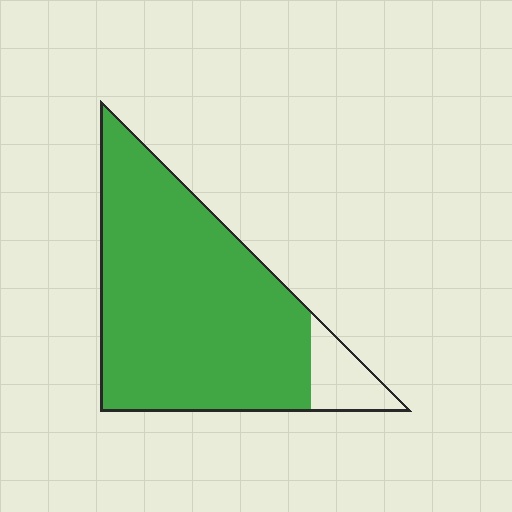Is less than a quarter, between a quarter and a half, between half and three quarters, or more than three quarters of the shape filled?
More than three quarters.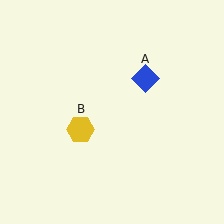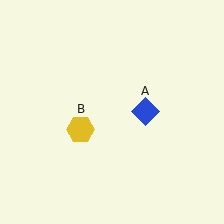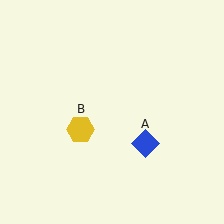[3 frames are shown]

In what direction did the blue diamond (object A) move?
The blue diamond (object A) moved down.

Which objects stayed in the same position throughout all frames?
Yellow hexagon (object B) remained stationary.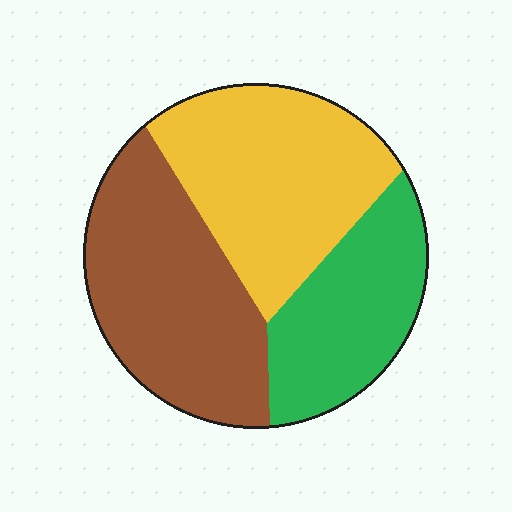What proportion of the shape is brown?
Brown covers 37% of the shape.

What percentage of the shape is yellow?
Yellow covers 37% of the shape.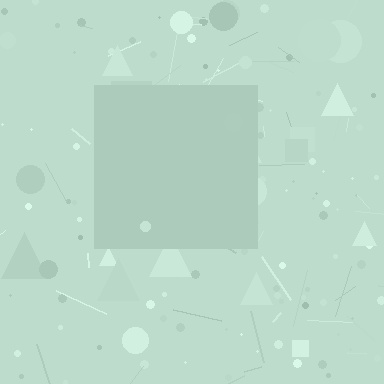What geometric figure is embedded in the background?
A square is embedded in the background.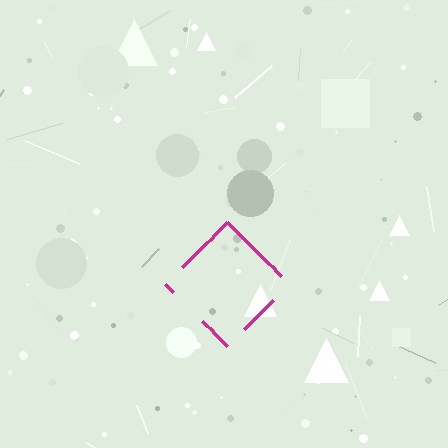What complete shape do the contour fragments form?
The contour fragments form a diamond.